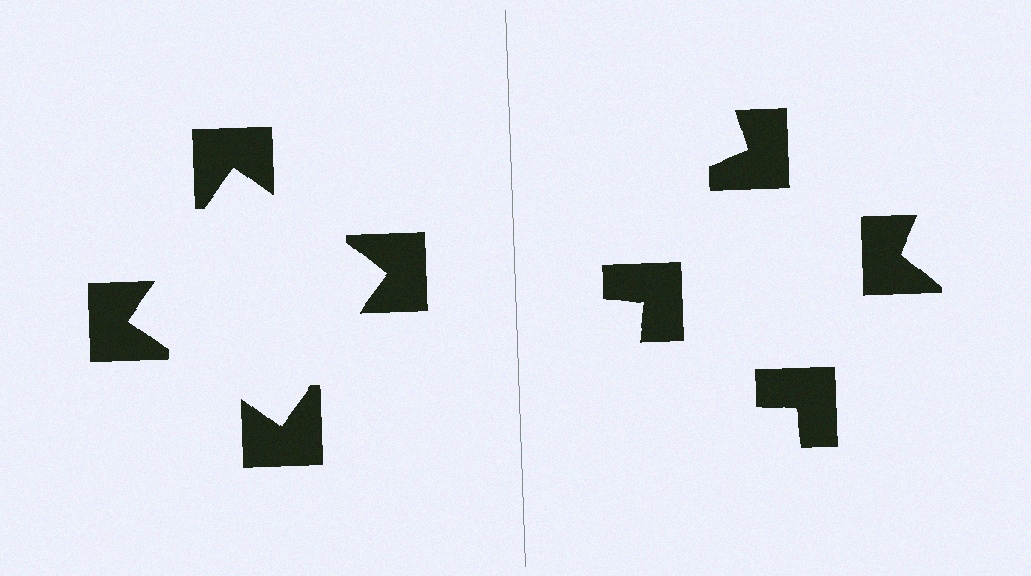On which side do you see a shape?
An illusory square appears on the left side. On the right side the wedge cuts are rotated, so no coherent shape forms.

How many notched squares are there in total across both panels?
8 — 4 on each side.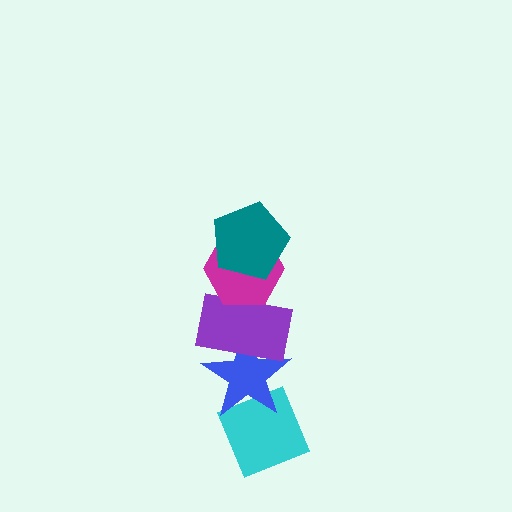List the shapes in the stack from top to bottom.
From top to bottom: the teal pentagon, the magenta hexagon, the purple rectangle, the blue star, the cyan diamond.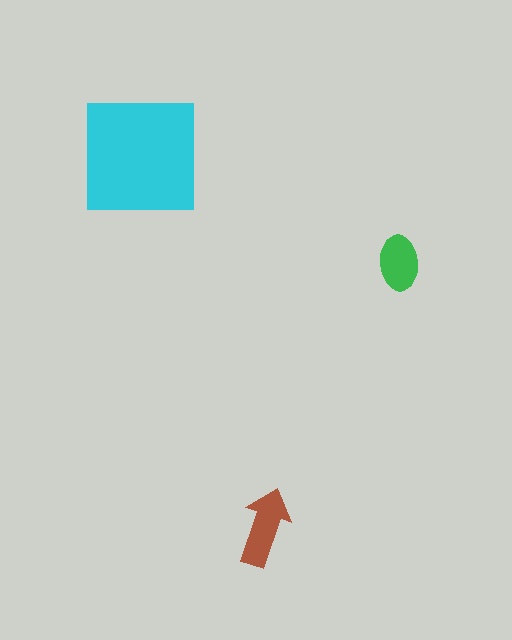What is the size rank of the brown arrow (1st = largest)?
2nd.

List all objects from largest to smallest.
The cyan square, the brown arrow, the green ellipse.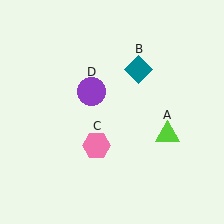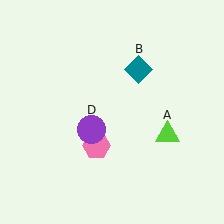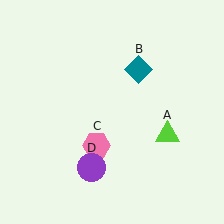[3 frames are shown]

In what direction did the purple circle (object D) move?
The purple circle (object D) moved down.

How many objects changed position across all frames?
1 object changed position: purple circle (object D).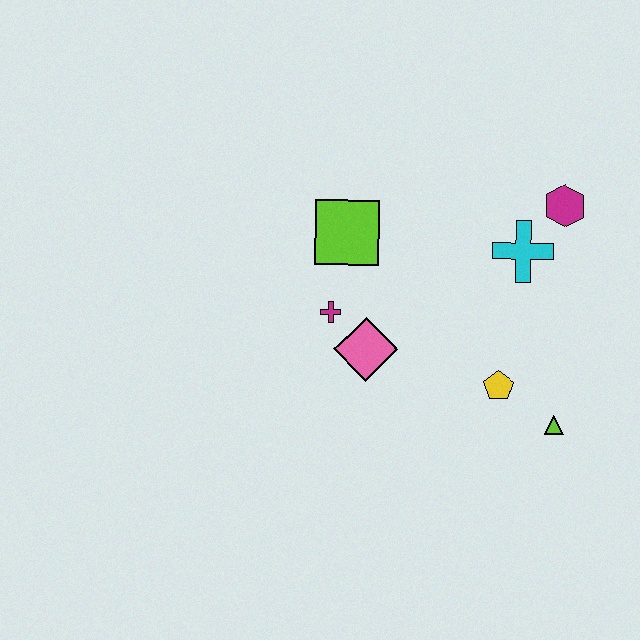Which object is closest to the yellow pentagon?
The lime triangle is closest to the yellow pentagon.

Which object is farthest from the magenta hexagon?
The magenta cross is farthest from the magenta hexagon.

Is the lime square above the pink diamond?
Yes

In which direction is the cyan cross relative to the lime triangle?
The cyan cross is above the lime triangle.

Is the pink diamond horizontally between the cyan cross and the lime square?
Yes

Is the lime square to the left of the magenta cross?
No